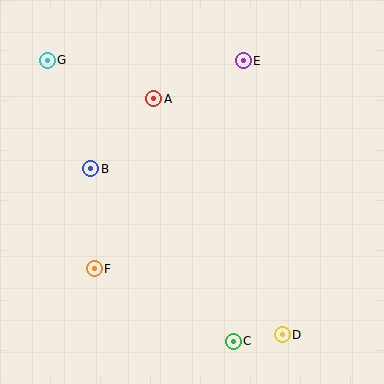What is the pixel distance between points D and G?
The distance between D and G is 361 pixels.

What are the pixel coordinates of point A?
Point A is at (154, 99).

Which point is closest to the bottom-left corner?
Point F is closest to the bottom-left corner.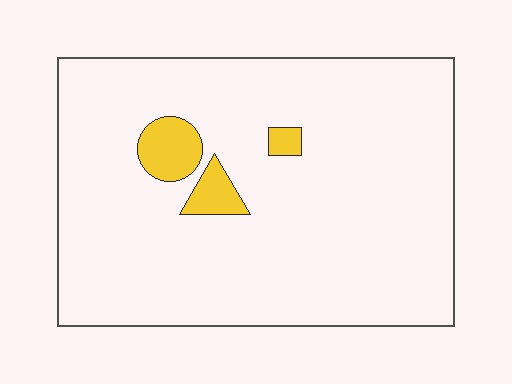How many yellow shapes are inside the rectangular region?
3.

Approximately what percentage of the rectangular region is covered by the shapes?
Approximately 5%.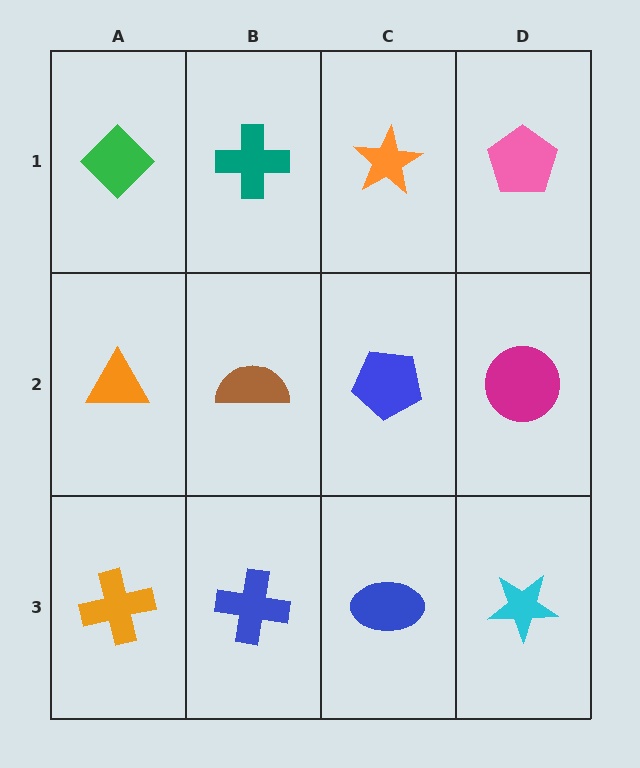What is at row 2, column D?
A magenta circle.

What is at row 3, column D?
A cyan star.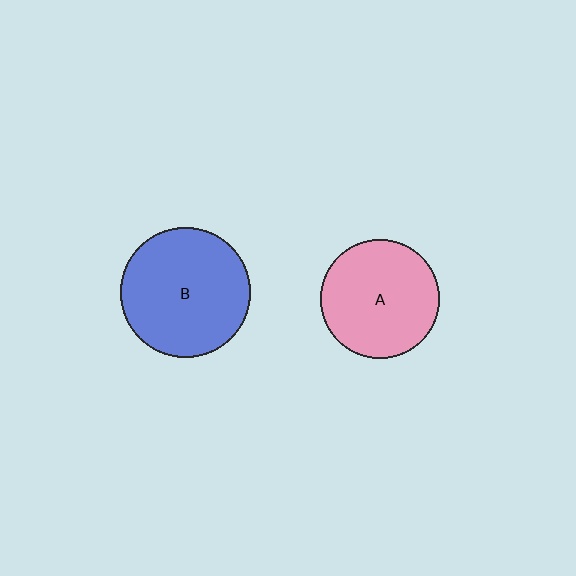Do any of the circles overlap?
No, none of the circles overlap.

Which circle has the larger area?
Circle B (blue).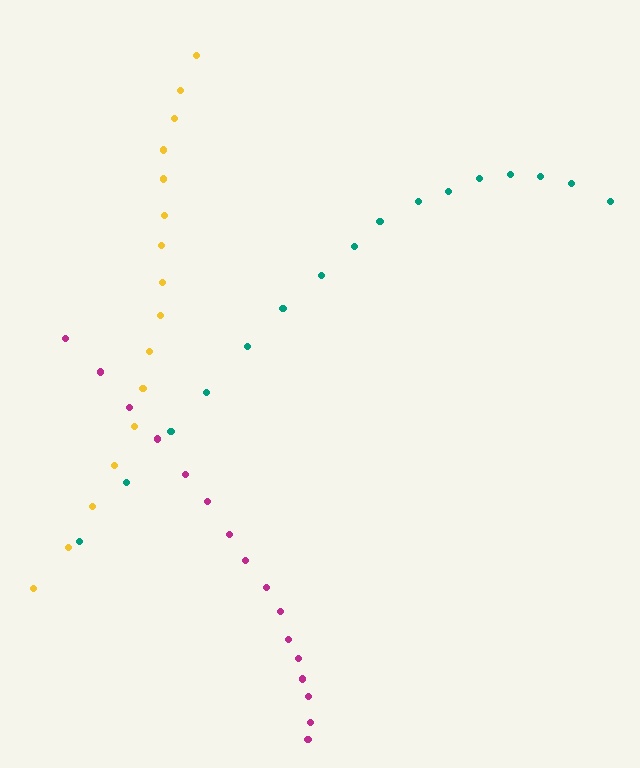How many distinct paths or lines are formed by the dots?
There are 3 distinct paths.